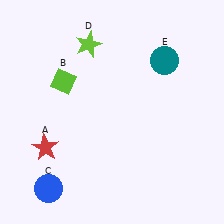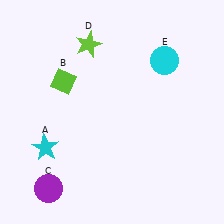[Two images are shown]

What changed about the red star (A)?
In Image 1, A is red. In Image 2, it changed to cyan.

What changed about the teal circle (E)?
In Image 1, E is teal. In Image 2, it changed to cyan.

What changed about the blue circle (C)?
In Image 1, C is blue. In Image 2, it changed to purple.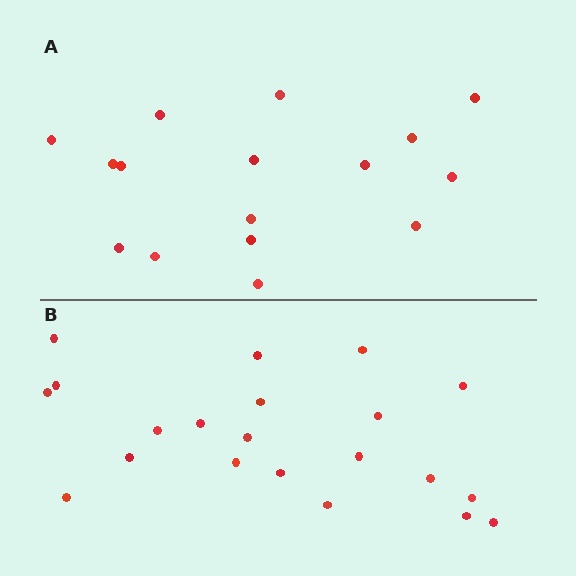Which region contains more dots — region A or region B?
Region B (the bottom region) has more dots.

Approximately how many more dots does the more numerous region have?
Region B has about 5 more dots than region A.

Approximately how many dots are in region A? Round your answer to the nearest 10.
About 20 dots. (The exact count is 16, which rounds to 20.)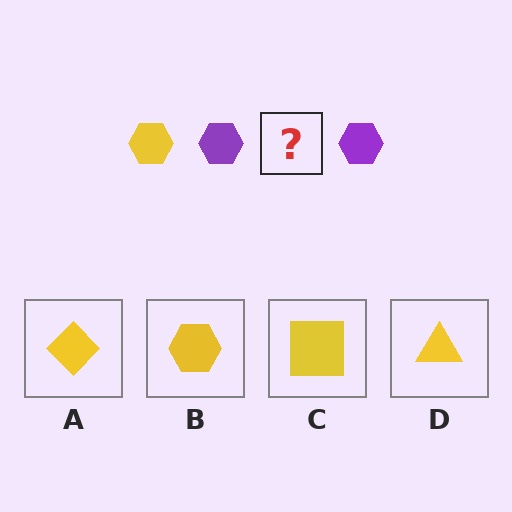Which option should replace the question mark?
Option B.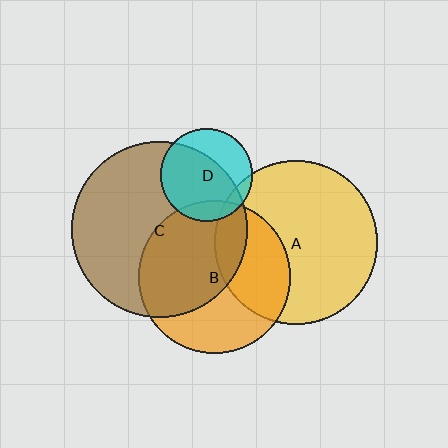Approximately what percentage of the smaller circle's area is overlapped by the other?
Approximately 35%.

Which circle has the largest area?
Circle C (brown).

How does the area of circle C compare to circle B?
Approximately 1.3 times.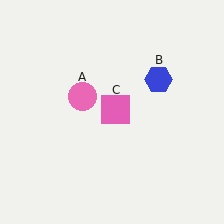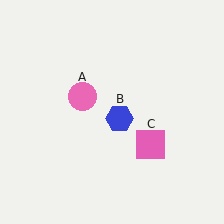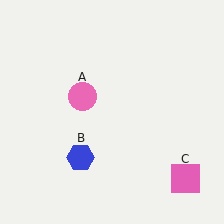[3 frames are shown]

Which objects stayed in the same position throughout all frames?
Pink circle (object A) remained stationary.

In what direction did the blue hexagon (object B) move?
The blue hexagon (object B) moved down and to the left.